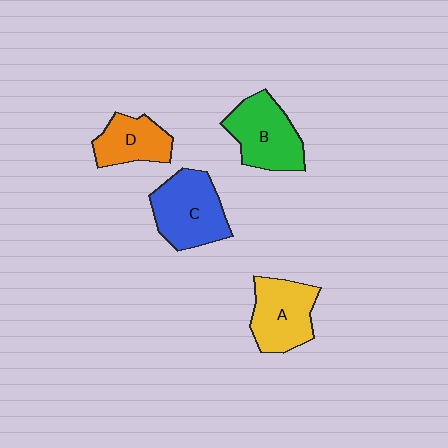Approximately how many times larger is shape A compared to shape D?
Approximately 1.3 times.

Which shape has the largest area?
Shape C (blue).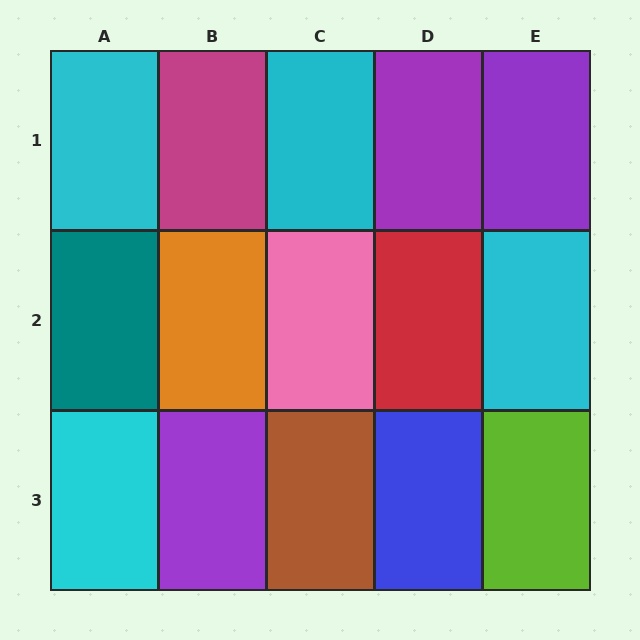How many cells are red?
1 cell is red.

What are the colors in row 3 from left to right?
Cyan, purple, brown, blue, lime.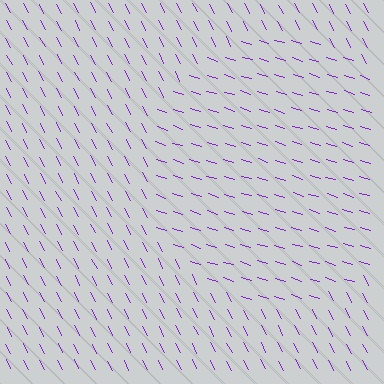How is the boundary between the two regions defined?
The boundary is defined purely by a change in line orientation (approximately 45 degrees difference). All lines are the same color and thickness.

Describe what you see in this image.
The image is filled with small purple line segments. A circle region in the image has lines oriented differently from the surrounding lines, creating a visible texture boundary.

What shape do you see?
I see a circle.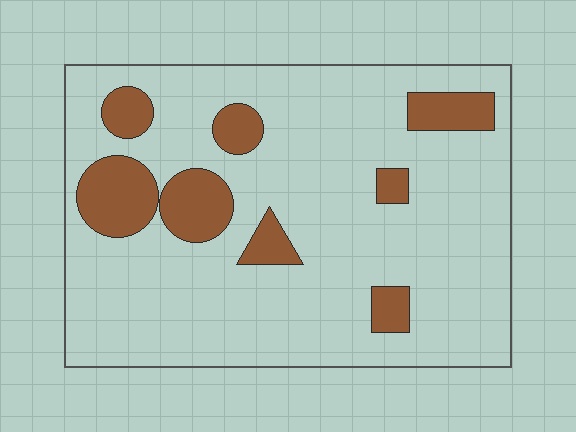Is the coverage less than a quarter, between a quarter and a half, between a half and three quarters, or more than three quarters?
Less than a quarter.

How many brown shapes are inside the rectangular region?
8.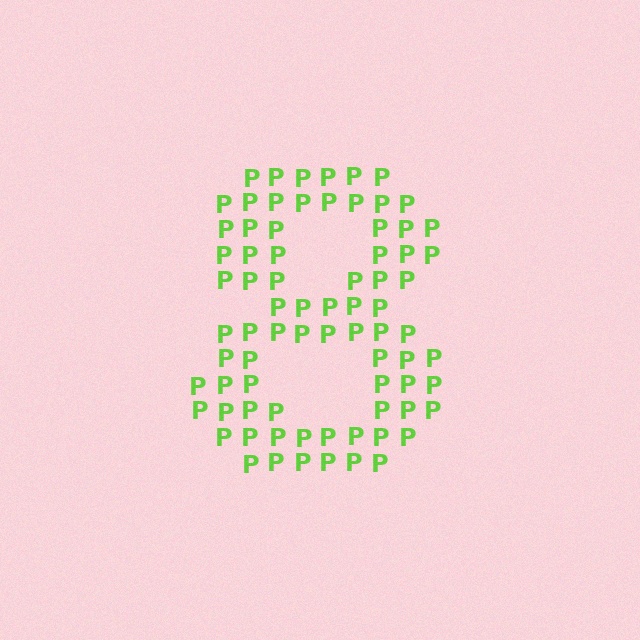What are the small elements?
The small elements are letter P's.